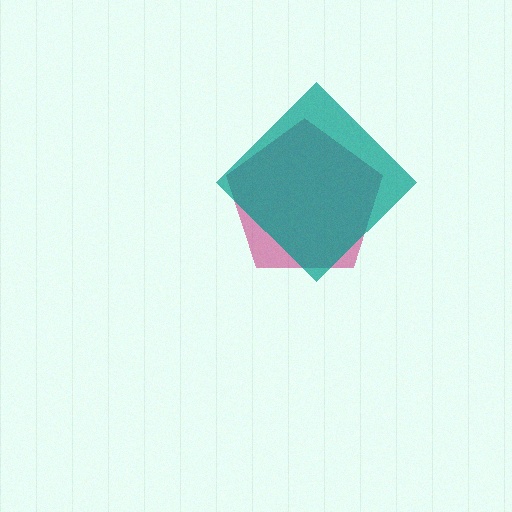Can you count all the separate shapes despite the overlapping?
Yes, there are 2 separate shapes.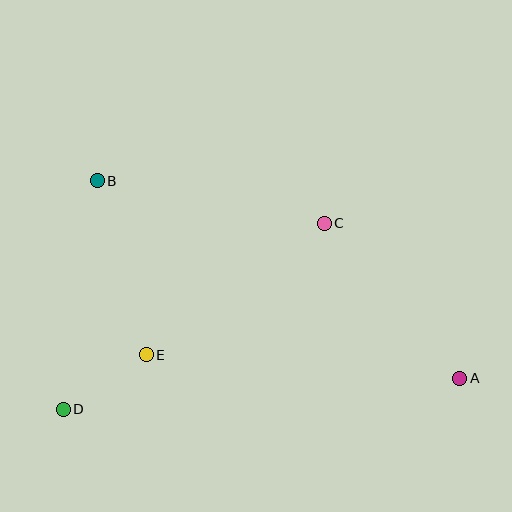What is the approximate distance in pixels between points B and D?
The distance between B and D is approximately 231 pixels.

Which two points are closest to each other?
Points D and E are closest to each other.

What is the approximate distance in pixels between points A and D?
The distance between A and D is approximately 398 pixels.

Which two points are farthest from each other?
Points A and B are farthest from each other.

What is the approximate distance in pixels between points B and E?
The distance between B and E is approximately 181 pixels.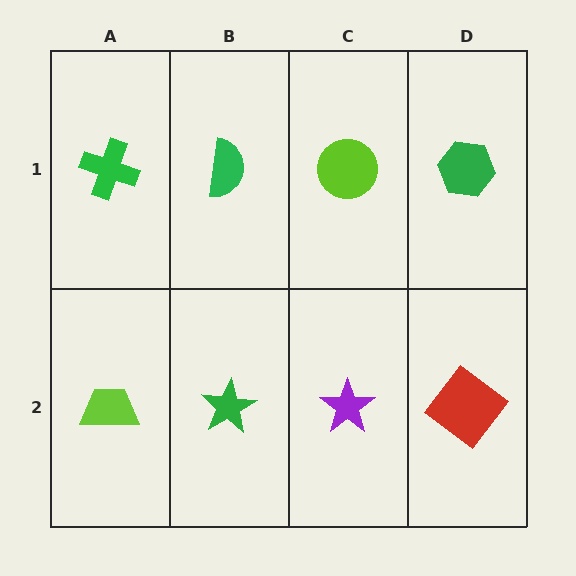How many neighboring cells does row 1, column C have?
3.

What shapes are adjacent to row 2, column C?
A lime circle (row 1, column C), a green star (row 2, column B), a red diamond (row 2, column D).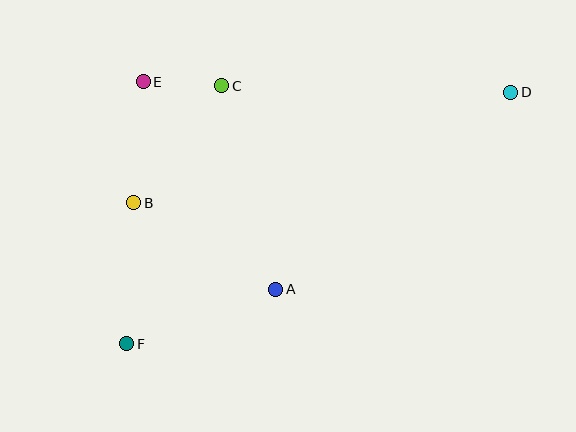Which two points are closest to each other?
Points C and E are closest to each other.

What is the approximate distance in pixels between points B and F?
The distance between B and F is approximately 141 pixels.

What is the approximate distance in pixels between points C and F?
The distance between C and F is approximately 275 pixels.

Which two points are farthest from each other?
Points D and F are farthest from each other.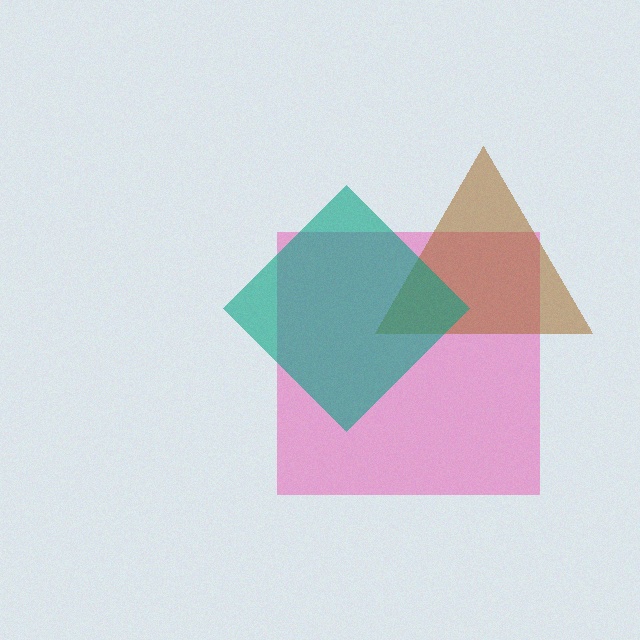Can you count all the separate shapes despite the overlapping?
Yes, there are 3 separate shapes.